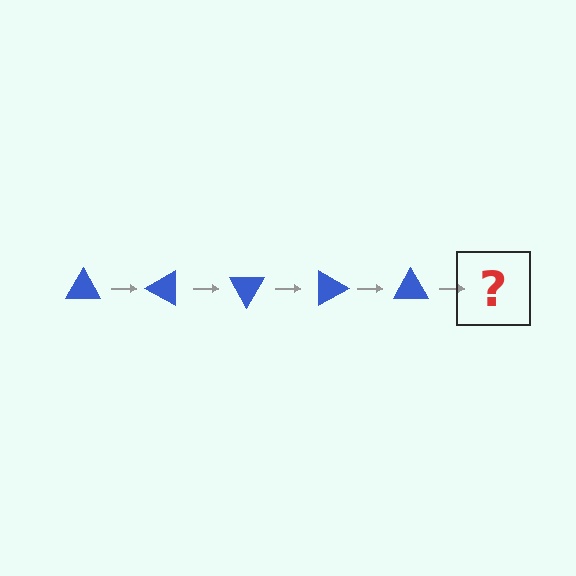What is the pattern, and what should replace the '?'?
The pattern is that the triangle rotates 30 degrees each step. The '?' should be a blue triangle rotated 150 degrees.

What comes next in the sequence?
The next element should be a blue triangle rotated 150 degrees.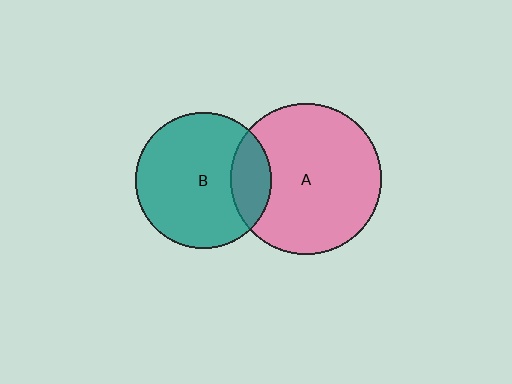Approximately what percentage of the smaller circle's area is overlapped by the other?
Approximately 20%.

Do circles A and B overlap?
Yes.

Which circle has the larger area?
Circle A (pink).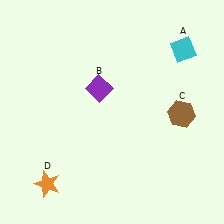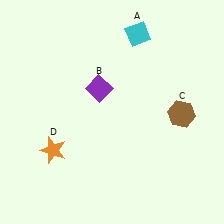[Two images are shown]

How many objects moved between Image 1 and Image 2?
2 objects moved between the two images.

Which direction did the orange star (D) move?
The orange star (D) moved up.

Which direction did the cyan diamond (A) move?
The cyan diamond (A) moved left.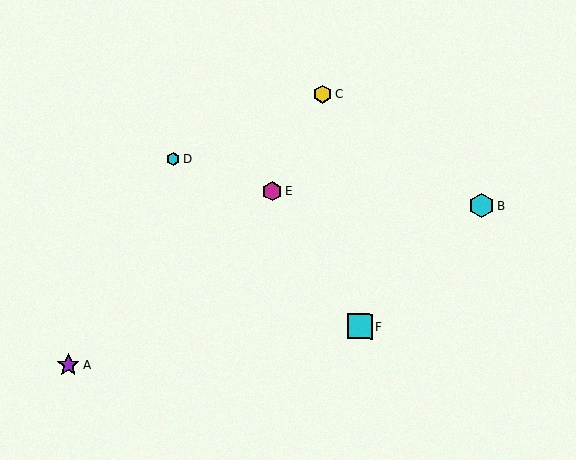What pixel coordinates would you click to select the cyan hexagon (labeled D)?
Click at (173, 159) to select the cyan hexagon D.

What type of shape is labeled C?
Shape C is a yellow hexagon.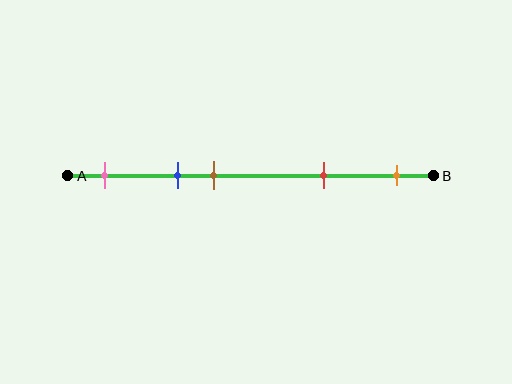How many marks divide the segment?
There are 5 marks dividing the segment.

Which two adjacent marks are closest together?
The blue and brown marks are the closest adjacent pair.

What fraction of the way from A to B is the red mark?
The red mark is approximately 70% (0.7) of the way from A to B.